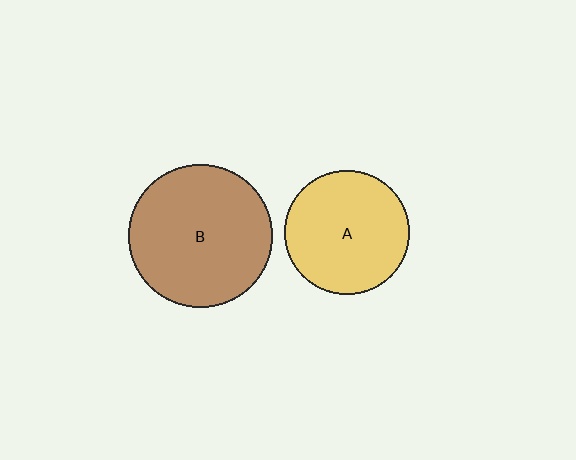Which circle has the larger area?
Circle B (brown).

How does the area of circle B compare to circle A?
Approximately 1.3 times.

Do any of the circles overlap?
No, none of the circles overlap.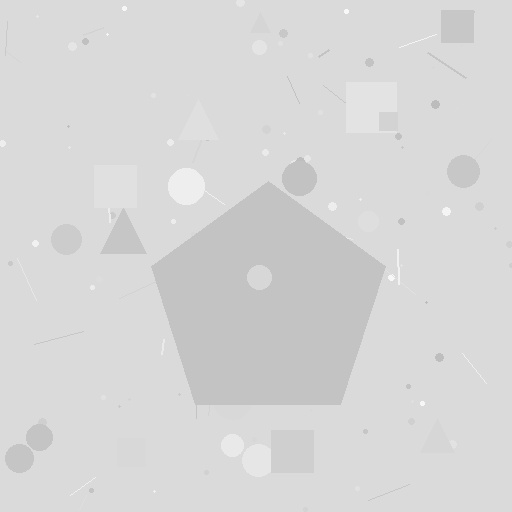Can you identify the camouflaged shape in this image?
The camouflaged shape is a pentagon.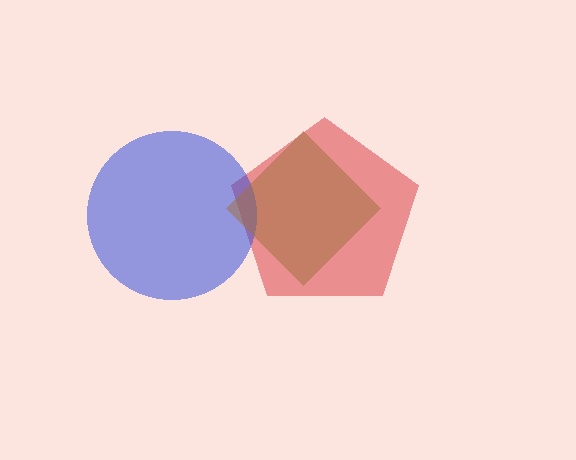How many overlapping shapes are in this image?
There are 3 overlapping shapes in the image.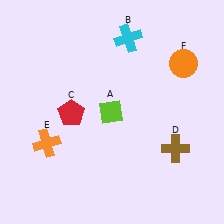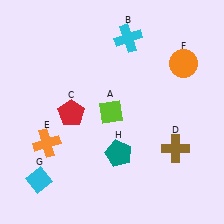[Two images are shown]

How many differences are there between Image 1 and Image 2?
There are 2 differences between the two images.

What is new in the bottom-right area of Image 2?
A teal pentagon (H) was added in the bottom-right area of Image 2.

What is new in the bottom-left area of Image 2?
A cyan diamond (G) was added in the bottom-left area of Image 2.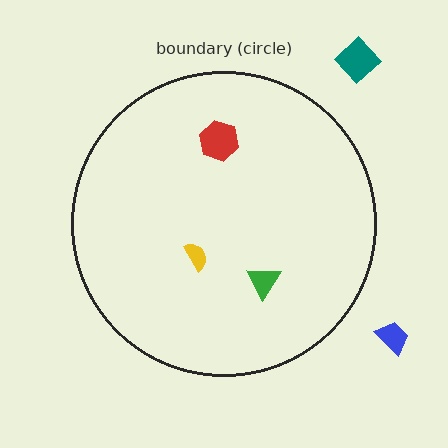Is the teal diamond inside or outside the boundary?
Outside.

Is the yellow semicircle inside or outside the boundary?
Inside.